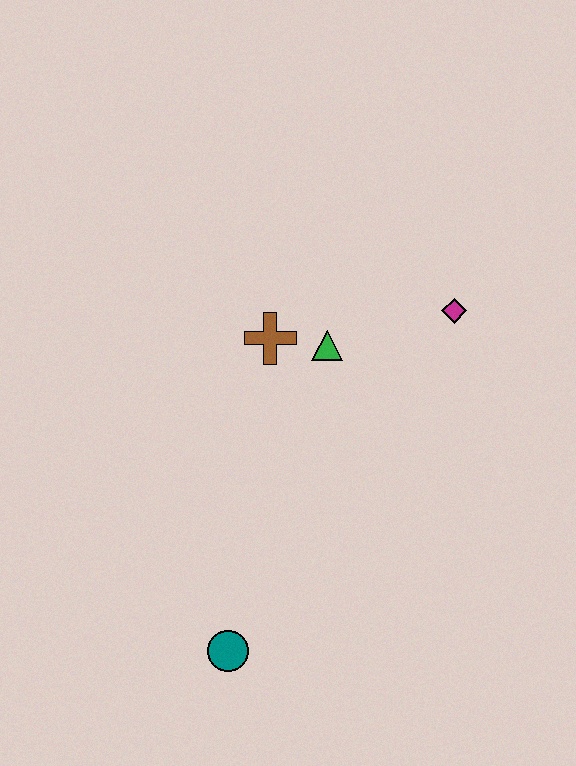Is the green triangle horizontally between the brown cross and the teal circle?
No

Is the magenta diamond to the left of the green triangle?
No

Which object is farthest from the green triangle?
The teal circle is farthest from the green triangle.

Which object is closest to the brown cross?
The green triangle is closest to the brown cross.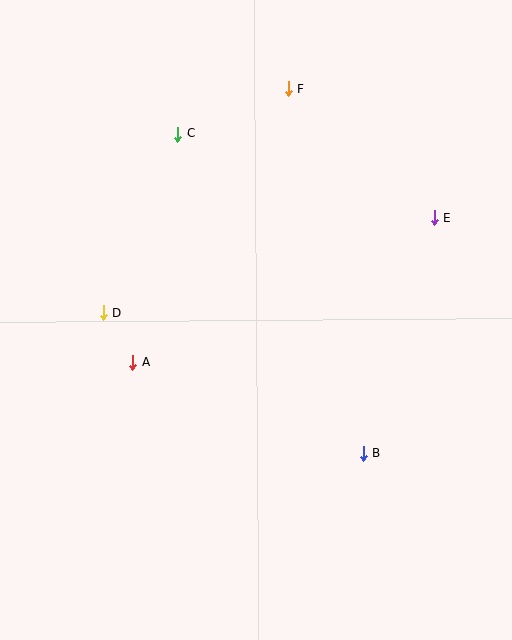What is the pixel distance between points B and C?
The distance between B and C is 370 pixels.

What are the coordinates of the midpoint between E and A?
The midpoint between E and A is at (284, 290).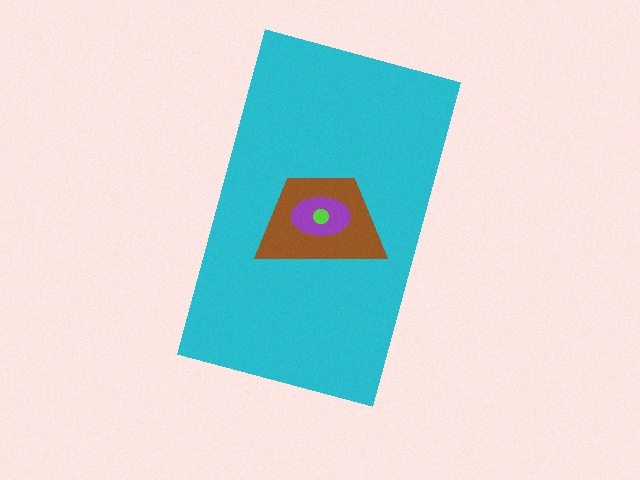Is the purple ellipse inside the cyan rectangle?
Yes.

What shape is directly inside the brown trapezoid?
The purple ellipse.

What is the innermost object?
The lime circle.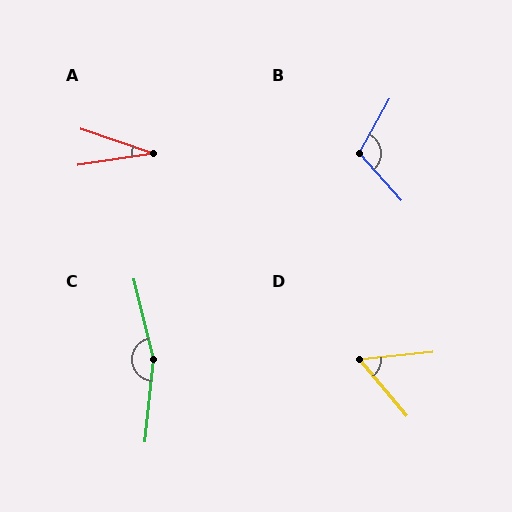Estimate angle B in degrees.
Approximately 109 degrees.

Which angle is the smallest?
A, at approximately 28 degrees.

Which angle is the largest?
C, at approximately 160 degrees.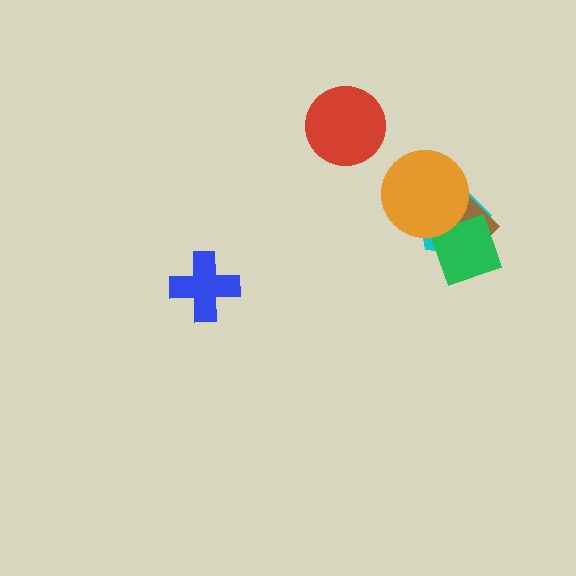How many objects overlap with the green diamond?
3 objects overlap with the green diamond.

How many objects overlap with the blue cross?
0 objects overlap with the blue cross.